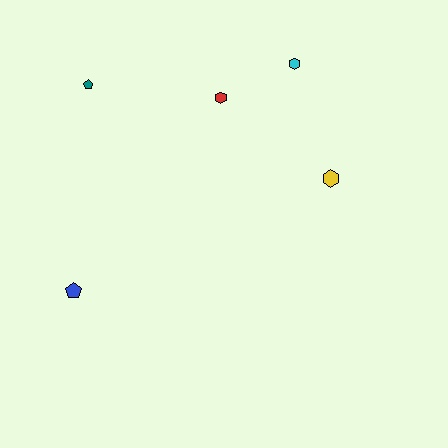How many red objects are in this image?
There is 1 red object.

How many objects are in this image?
There are 5 objects.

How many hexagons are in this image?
There are 3 hexagons.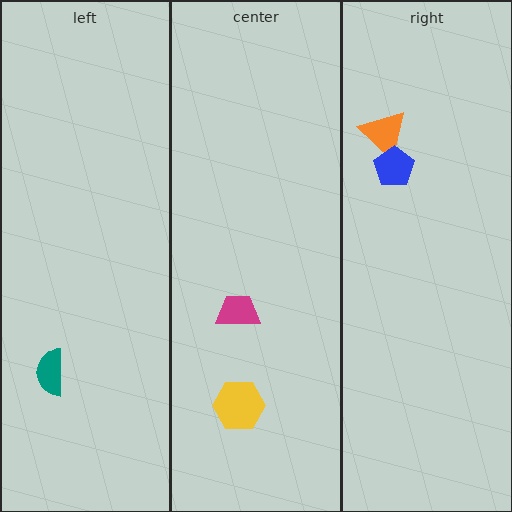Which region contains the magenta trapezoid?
The center region.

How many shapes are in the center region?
2.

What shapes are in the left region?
The teal semicircle.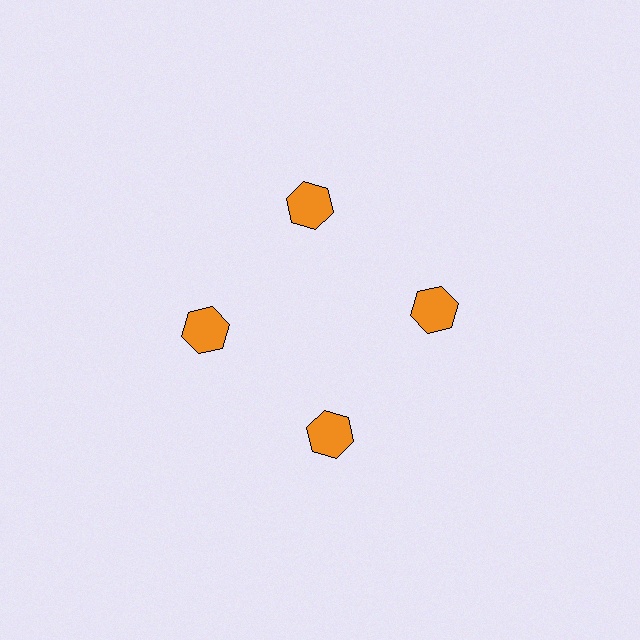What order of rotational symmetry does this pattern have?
This pattern has 4-fold rotational symmetry.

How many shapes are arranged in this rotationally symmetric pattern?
There are 4 shapes, arranged in 4 groups of 1.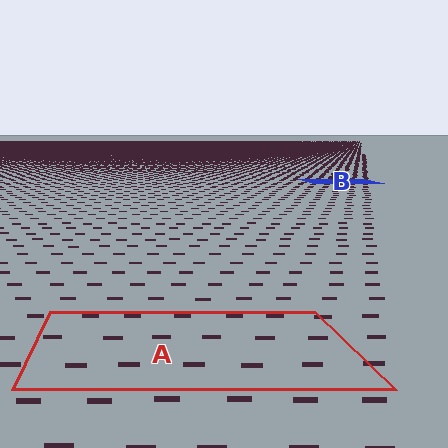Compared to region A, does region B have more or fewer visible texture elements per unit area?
Region B has more texture elements per unit area — they are packed more densely because it is farther away.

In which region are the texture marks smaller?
The texture marks are smaller in region B, because it is farther away.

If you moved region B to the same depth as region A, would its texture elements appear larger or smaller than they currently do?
They would appear larger. At a closer depth, the same texture elements are projected at a bigger on-screen size.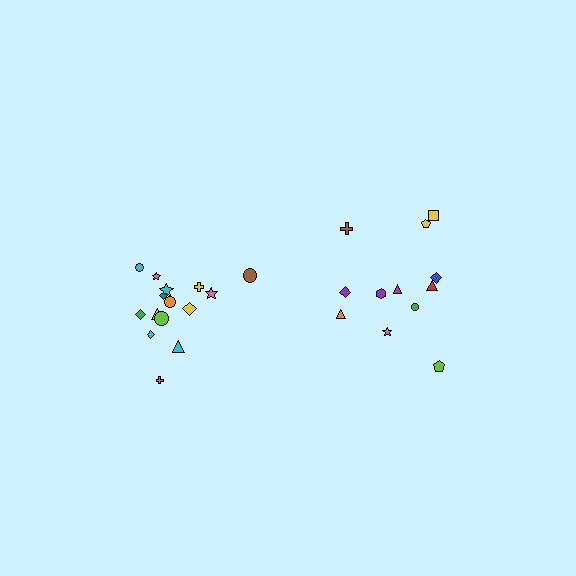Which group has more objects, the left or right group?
The left group.